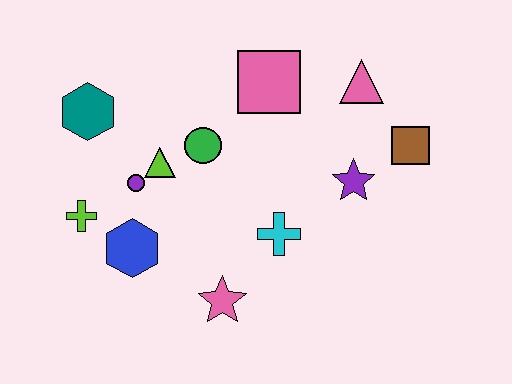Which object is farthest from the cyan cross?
The teal hexagon is farthest from the cyan cross.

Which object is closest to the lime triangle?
The purple circle is closest to the lime triangle.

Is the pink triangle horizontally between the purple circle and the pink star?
No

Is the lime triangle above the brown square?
No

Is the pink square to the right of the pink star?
Yes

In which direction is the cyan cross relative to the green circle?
The cyan cross is below the green circle.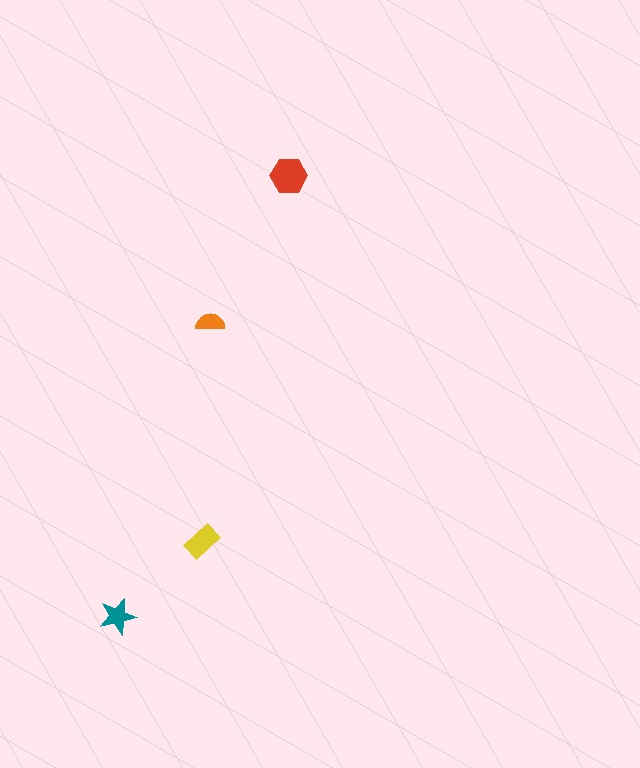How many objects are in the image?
There are 4 objects in the image.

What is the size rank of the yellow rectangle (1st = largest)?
2nd.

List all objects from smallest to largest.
The orange semicircle, the teal star, the yellow rectangle, the red hexagon.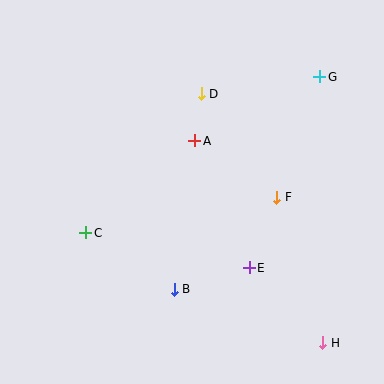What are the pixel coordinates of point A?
Point A is at (195, 141).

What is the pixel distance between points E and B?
The distance between E and B is 78 pixels.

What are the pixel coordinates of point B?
Point B is at (174, 289).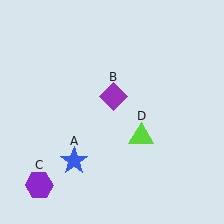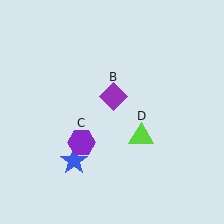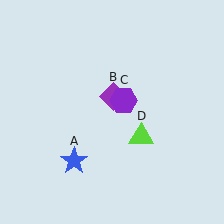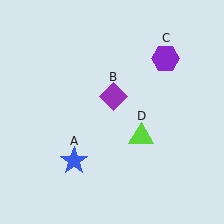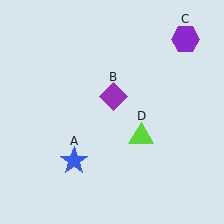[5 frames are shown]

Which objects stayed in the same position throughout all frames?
Blue star (object A) and purple diamond (object B) and lime triangle (object D) remained stationary.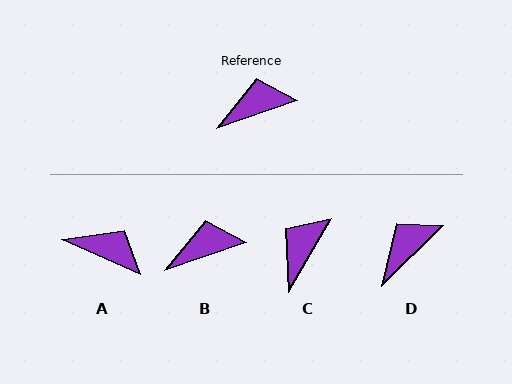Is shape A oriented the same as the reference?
No, it is off by about 42 degrees.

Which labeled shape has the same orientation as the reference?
B.